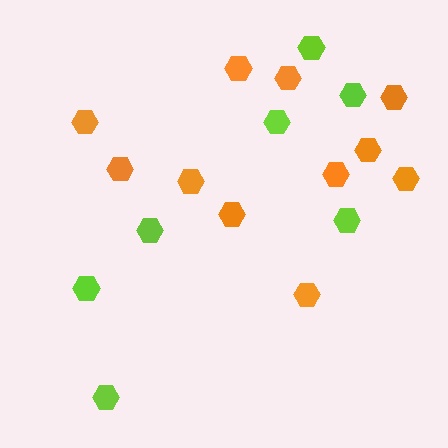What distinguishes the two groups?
There are 2 groups: one group of orange hexagons (11) and one group of lime hexagons (7).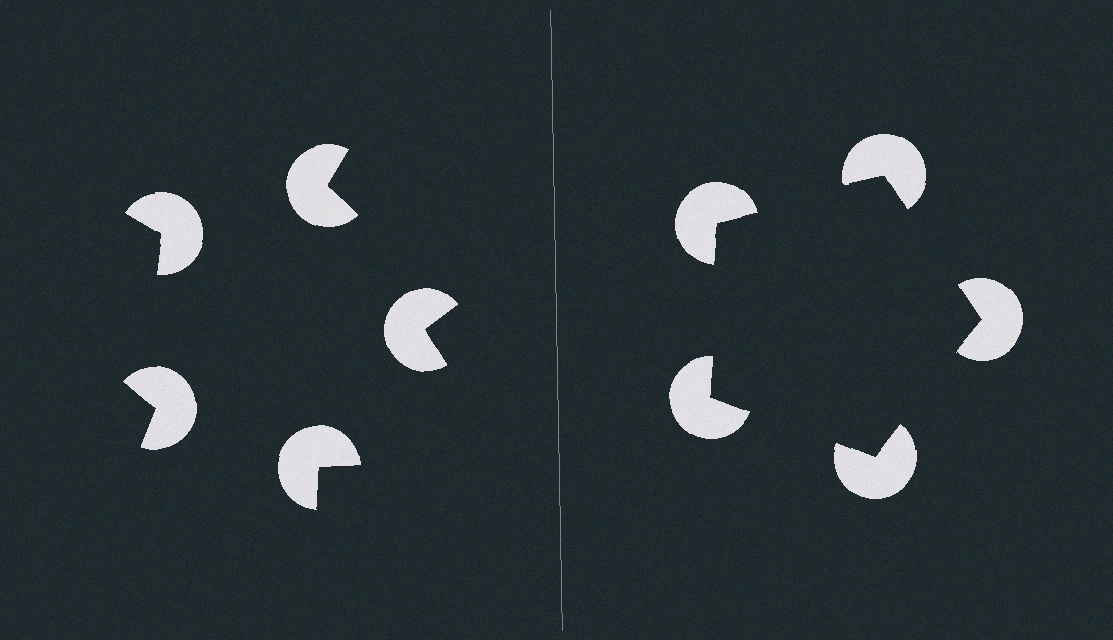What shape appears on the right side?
An illusory pentagon.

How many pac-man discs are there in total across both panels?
10 — 5 on each side.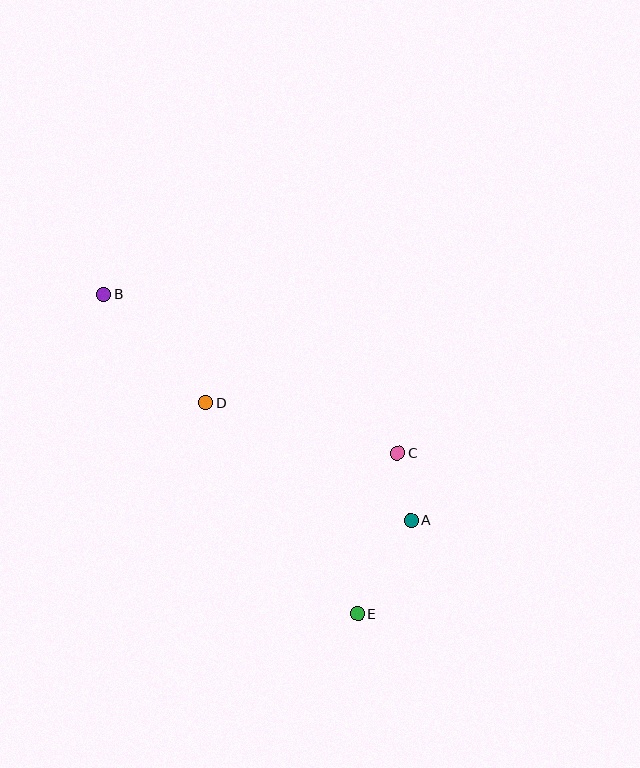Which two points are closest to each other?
Points A and C are closest to each other.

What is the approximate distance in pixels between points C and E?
The distance between C and E is approximately 166 pixels.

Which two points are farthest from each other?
Points B and E are farthest from each other.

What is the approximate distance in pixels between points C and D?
The distance between C and D is approximately 198 pixels.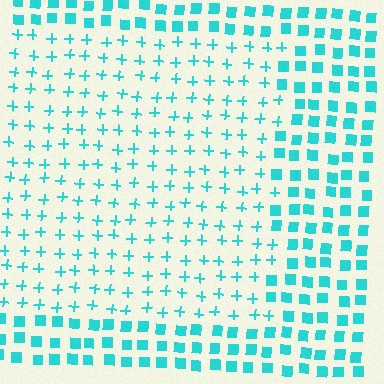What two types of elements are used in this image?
The image uses plus signs inside the rectangle region and squares outside it.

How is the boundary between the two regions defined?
The boundary is defined by a change in element shape: plus signs inside vs. squares outside. All elements share the same color and spacing.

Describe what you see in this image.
The image is filled with small cyan elements arranged in a uniform grid. A rectangle-shaped region contains plus signs, while the surrounding area contains squares. The boundary is defined purely by the change in element shape.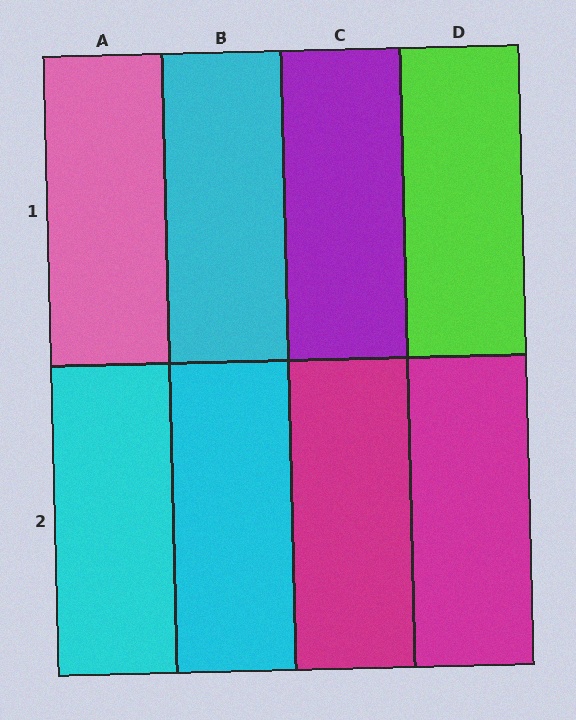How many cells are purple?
1 cell is purple.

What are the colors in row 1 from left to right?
Pink, cyan, purple, lime.